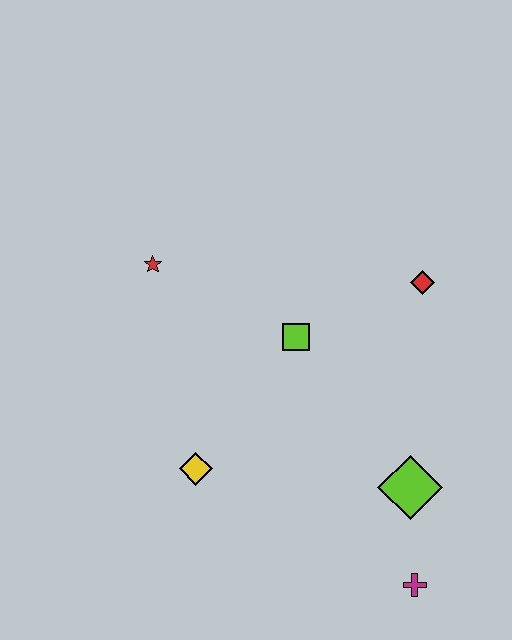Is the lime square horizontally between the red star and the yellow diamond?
No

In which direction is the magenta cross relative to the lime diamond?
The magenta cross is below the lime diamond.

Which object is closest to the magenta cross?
The lime diamond is closest to the magenta cross.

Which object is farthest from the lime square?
The magenta cross is farthest from the lime square.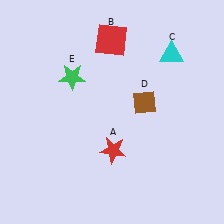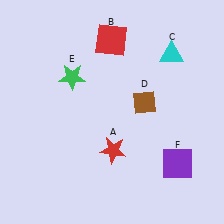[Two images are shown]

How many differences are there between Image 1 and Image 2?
There is 1 difference between the two images.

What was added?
A purple square (F) was added in Image 2.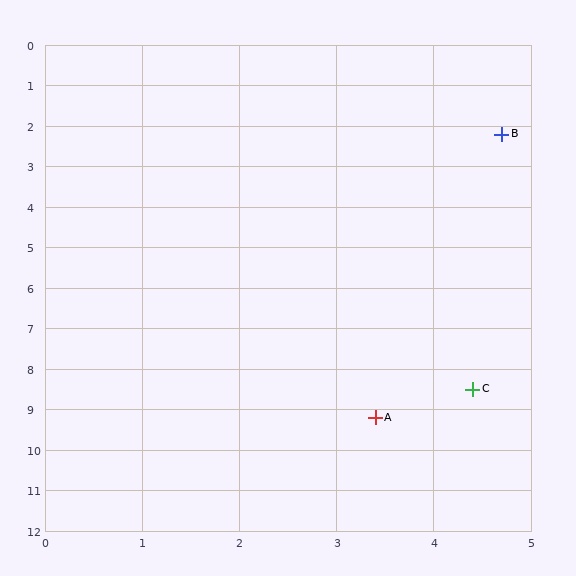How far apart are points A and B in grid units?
Points A and B are about 7.1 grid units apart.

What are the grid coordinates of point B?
Point B is at approximately (4.7, 2.2).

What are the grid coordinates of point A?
Point A is at approximately (3.4, 9.2).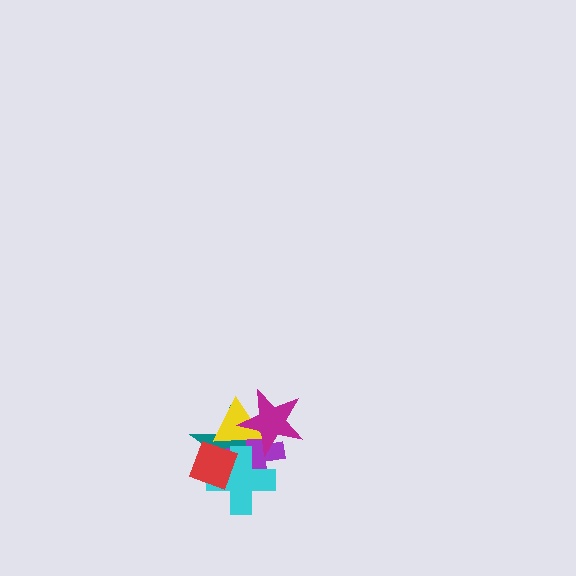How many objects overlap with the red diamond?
4 objects overlap with the red diamond.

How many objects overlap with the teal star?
5 objects overlap with the teal star.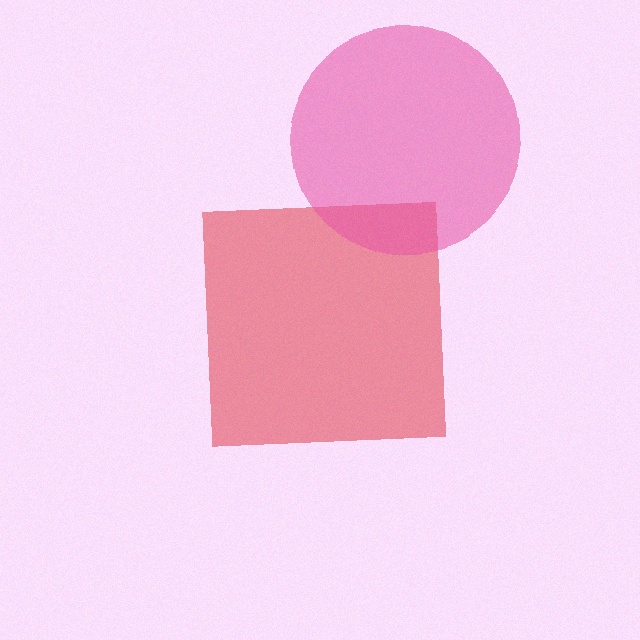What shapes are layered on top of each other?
The layered shapes are: a red square, a pink circle.